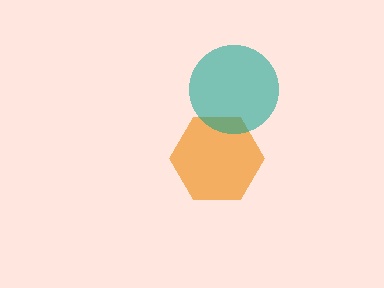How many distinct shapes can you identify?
There are 2 distinct shapes: an orange hexagon, a teal circle.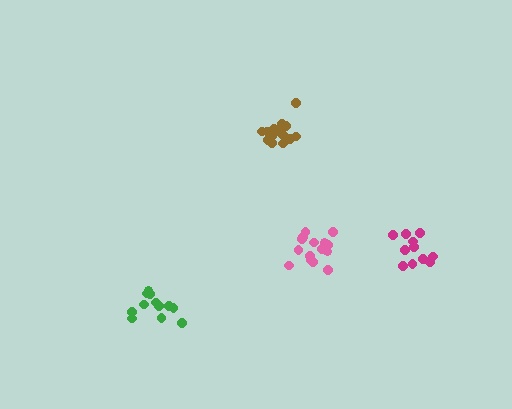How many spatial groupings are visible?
There are 4 spatial groupings.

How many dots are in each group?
Group 1: 15 dots, Group 2: 11 dots, Group 3: 12 dots, Group 4: 15 dots (53 total).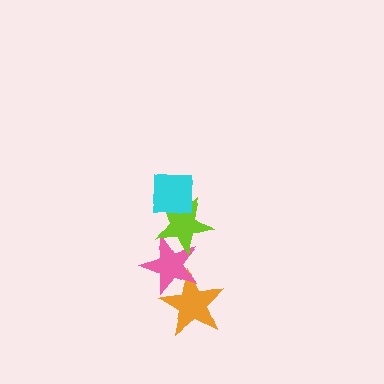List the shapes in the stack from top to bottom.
From top to bottom: the cyan square, the lime star, the pink star, the orange star.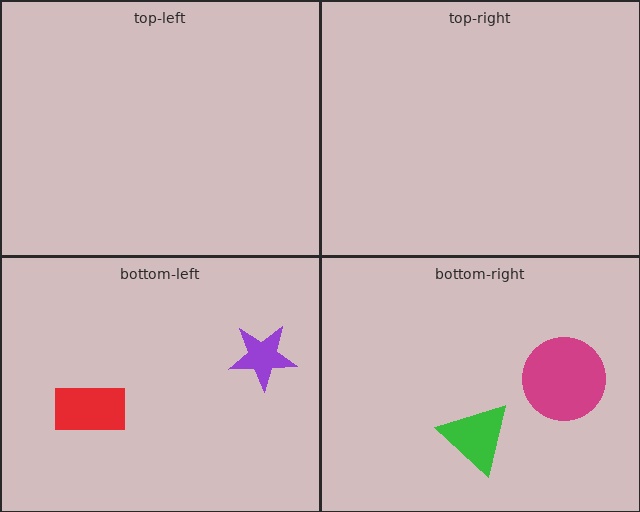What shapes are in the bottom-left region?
The purple star, the red rectangle.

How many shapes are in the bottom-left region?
2.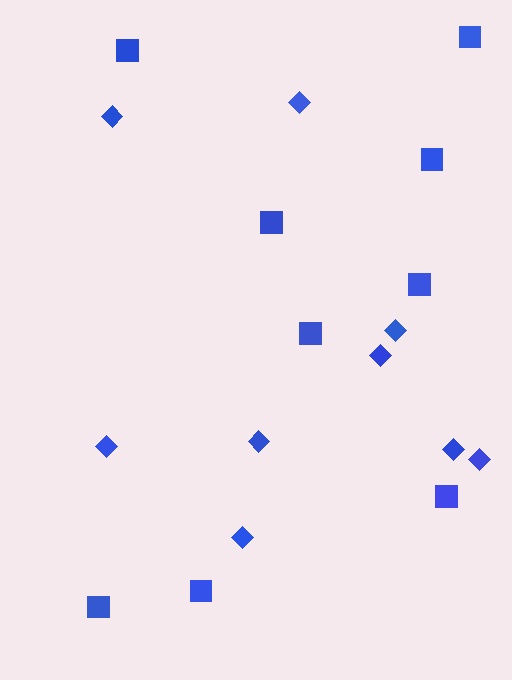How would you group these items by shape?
There are 2 groups: one group of squares (9) and one group of diamonds (9).